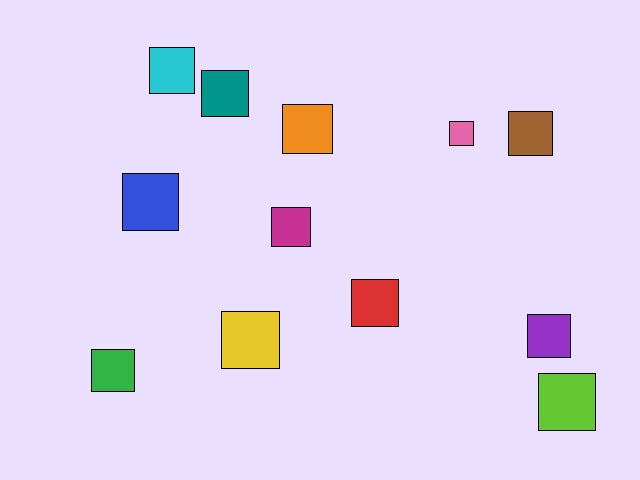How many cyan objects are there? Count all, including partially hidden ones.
There is 1 cyan object.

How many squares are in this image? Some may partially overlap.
There are 12 squares.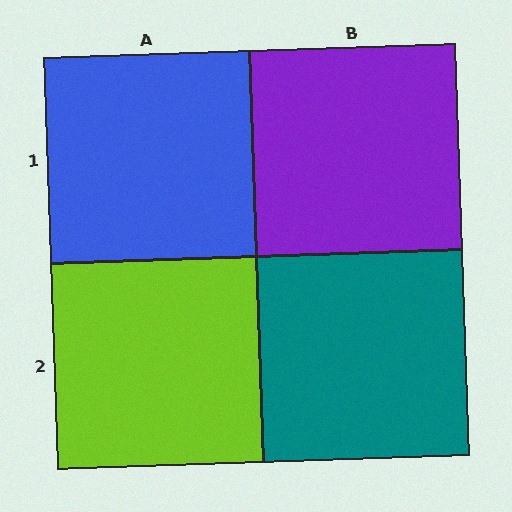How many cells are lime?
1 cell is lime.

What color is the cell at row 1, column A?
Blue.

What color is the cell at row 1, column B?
Purple.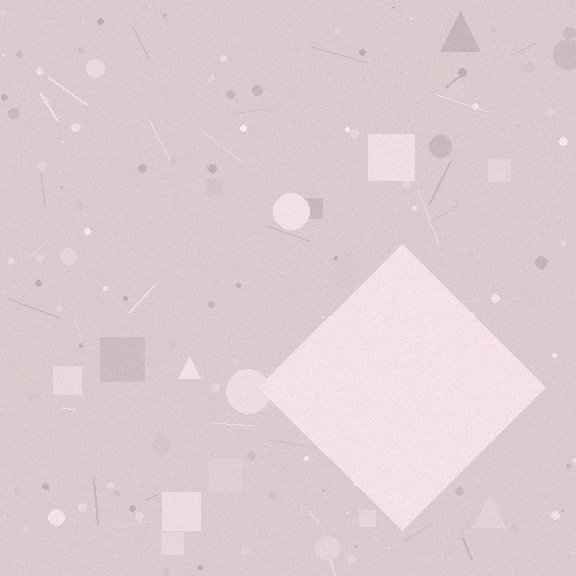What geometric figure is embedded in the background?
A diamond is embedded in the background.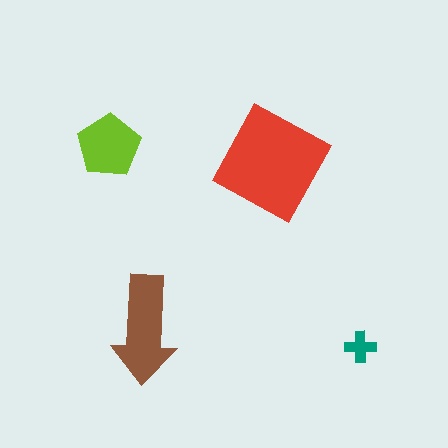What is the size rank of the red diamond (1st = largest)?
1st.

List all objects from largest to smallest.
The red diamond, the brown arrow, the lime pentagon, the teal cross.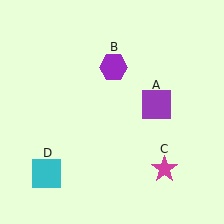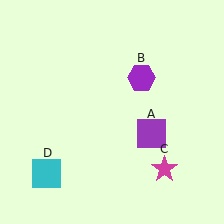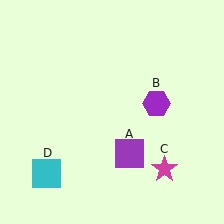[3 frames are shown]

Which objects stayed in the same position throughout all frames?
Magenta star (object C) and cyan square (object D) remained stationary.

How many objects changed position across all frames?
2 objects changed position: purple square (object A), purple hexagon (object B).